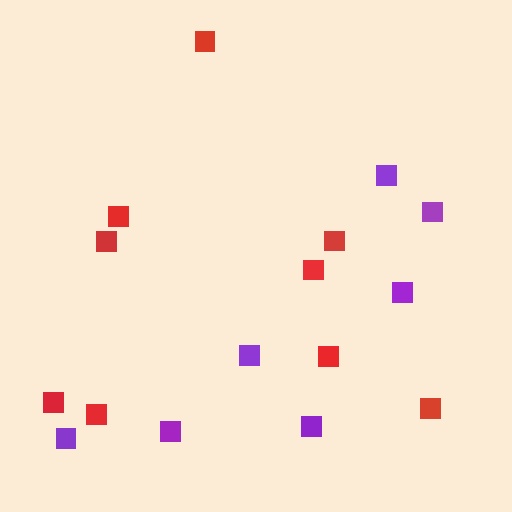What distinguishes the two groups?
There are 2 groups: one group of red squares (9) and one group of purple squares (7).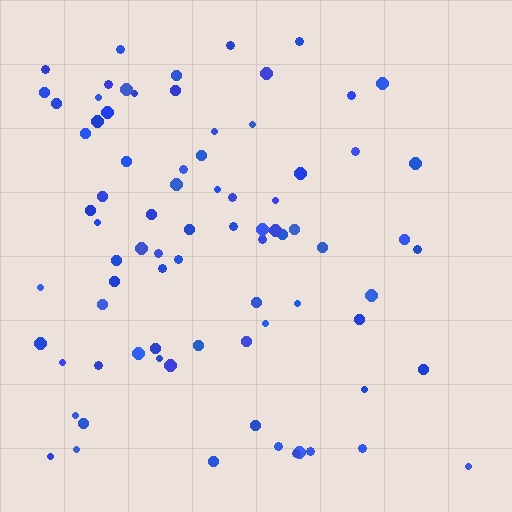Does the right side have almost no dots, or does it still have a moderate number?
Still a moderate number, just noticeably fewer than the left.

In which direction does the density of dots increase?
From right to left, with the left side densest.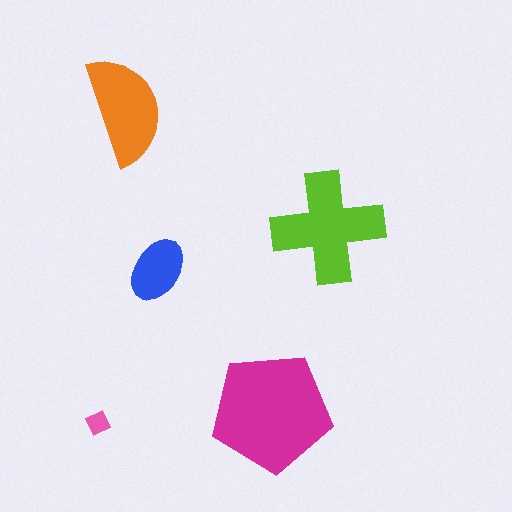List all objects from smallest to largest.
The pink diamond, the blue ellipse, the orange semicircle, the lime cross, the magenta pentagon.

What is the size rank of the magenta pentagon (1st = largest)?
1st.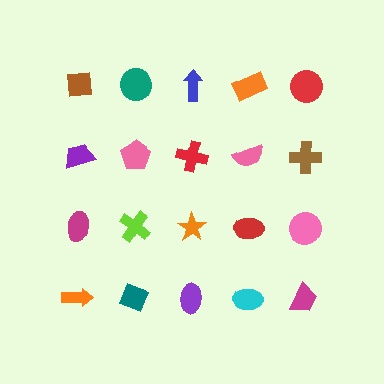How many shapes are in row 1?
5 shapes.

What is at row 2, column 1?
A purple trapezoid.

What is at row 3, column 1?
A magenta ellipse.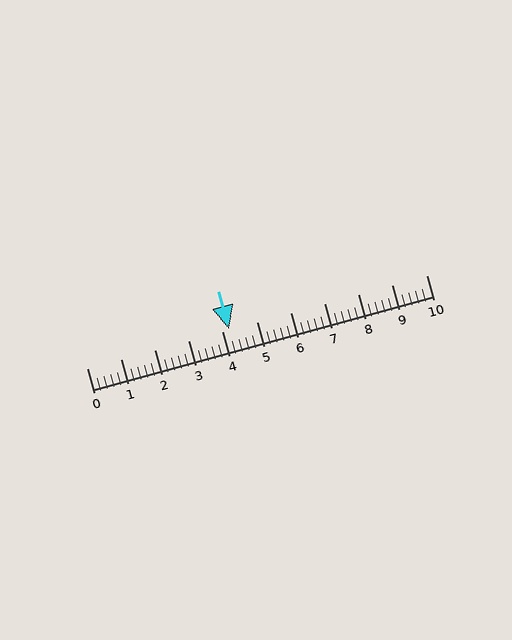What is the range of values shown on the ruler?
The ruler shows values from 0 to 10.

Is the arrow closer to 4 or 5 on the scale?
The arrow is closer to 4.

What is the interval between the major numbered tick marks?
The major tick marks are spaced 1 units apart.